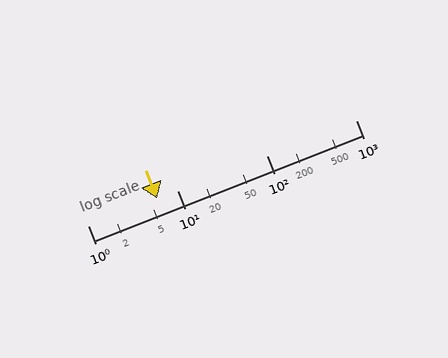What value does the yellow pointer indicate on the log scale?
The pointer indicates approximately 6.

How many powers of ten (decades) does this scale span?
The scale spans 3 decades, from 1 to 1000.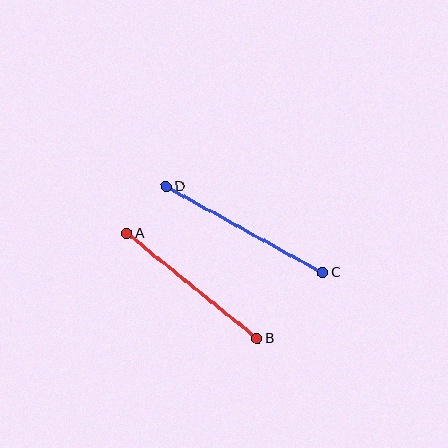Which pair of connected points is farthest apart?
Points C and D are farthest apart.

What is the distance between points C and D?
The distance is approximately 179 pixels.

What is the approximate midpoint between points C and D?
The midpoint is at approximately (244, 229) pixels.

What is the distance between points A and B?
The distance is approximately 167 pixels.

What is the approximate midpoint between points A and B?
The midpoint is at approximately (192, 286) pixels.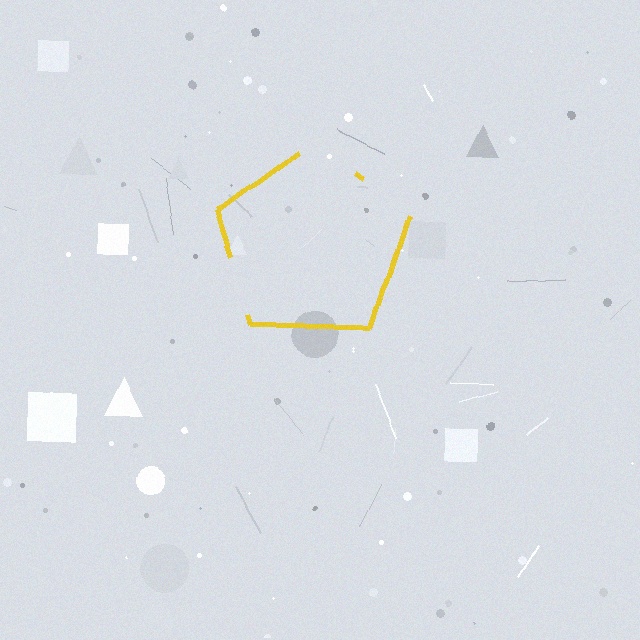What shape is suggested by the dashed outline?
The dashed outline suggests a pentagon.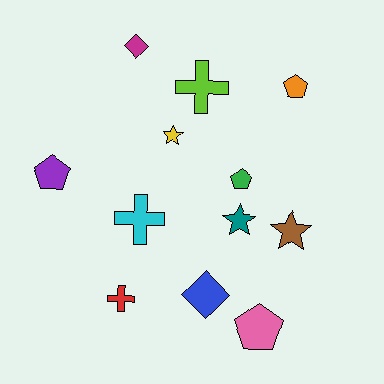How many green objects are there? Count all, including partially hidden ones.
There is 1 green object.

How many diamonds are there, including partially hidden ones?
There are 2 diamonds.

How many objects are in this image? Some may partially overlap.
There are 12 objects.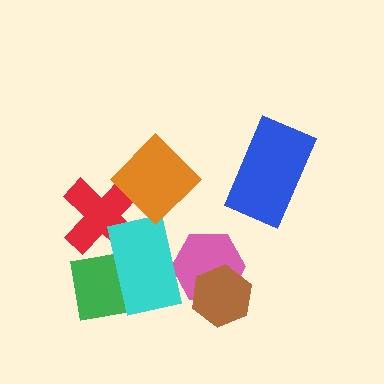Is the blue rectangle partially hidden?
No, no other shape covers it.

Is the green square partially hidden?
Yes, it is partially covered by another shape.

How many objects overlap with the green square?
2 objects overlap with the green square.